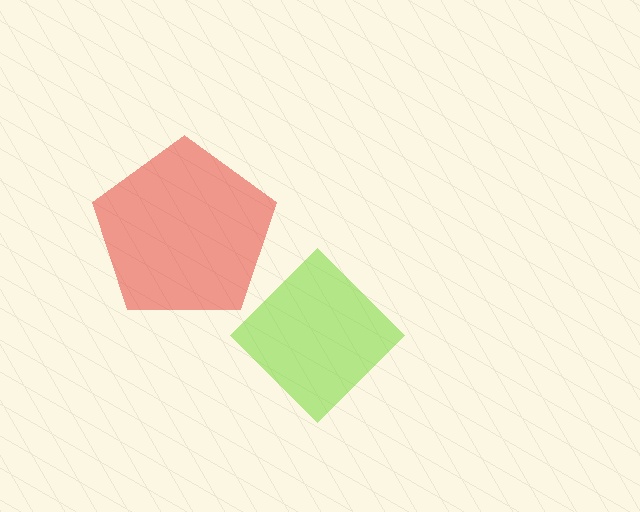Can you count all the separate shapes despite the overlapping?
Yes, there are 2 separate shapes.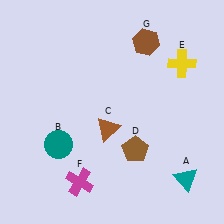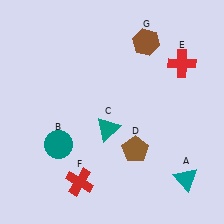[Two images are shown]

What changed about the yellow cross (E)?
In Image 1, E is yellow. In Image 2, it changed to red.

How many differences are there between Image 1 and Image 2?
There are 3 differences between the two images.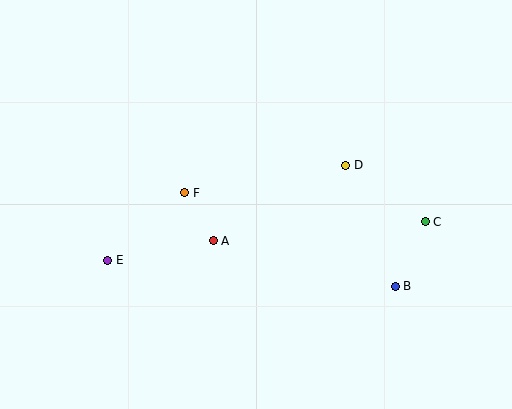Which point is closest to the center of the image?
Point A at (213, 241) is closest to the center.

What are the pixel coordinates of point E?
Point E is at (108, 260).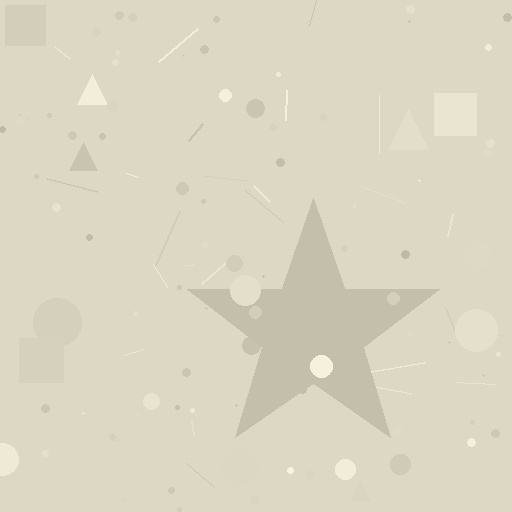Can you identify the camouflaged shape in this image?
The camouflaged shape is a star.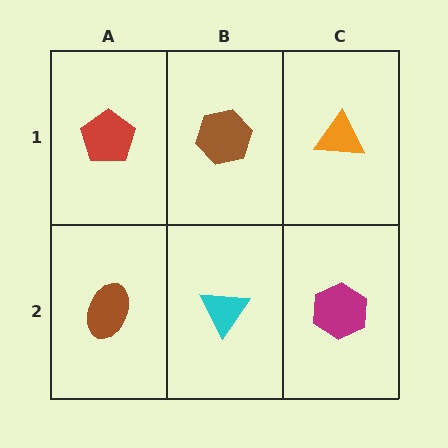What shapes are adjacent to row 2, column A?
A red pentagon (row 1, column A), a cyan triangle (row 2, column B).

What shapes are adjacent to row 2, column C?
An orange triangle (row 1, column C), a cyan triangle (row 2, column B).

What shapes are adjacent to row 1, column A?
A brown ellipse (row 2, column A), a brown hexagon (row 1, column B).